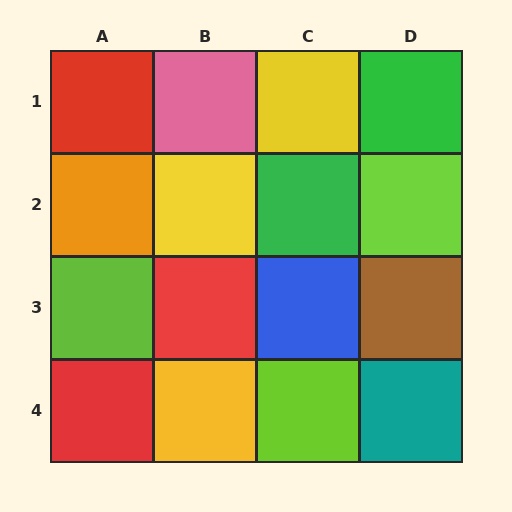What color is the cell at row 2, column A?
Orange.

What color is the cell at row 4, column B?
Yellow.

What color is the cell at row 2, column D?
Lime.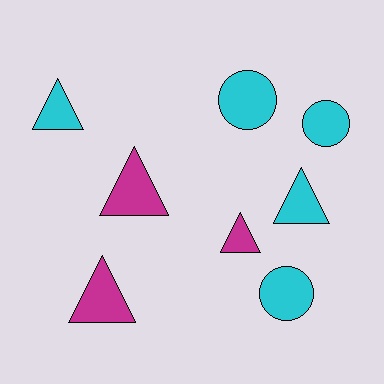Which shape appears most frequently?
Triangle, with 5 objects.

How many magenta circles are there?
There are no magenta circles.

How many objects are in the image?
There are 8 objects.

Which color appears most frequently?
Cyan, with 5 objects.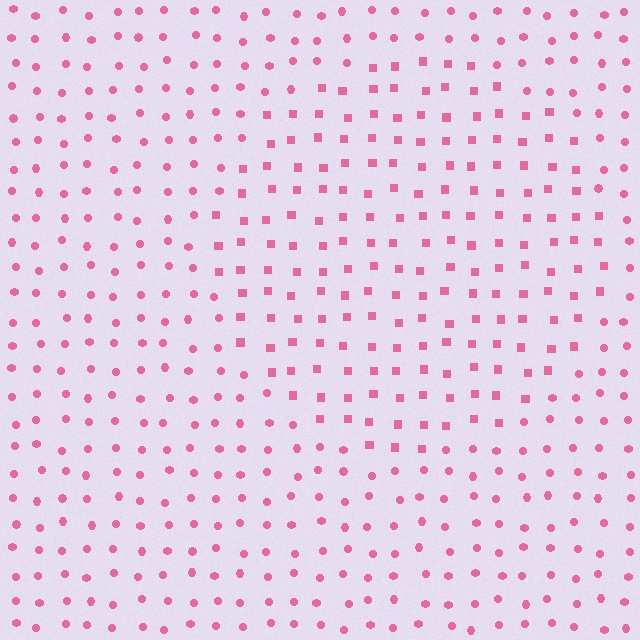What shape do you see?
I see a circle.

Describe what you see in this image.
The image is filled with small pink elements arranged in a uniform grid. A circle-shaped region contains squares, while the surrounding area contains circles. The boundary is defined purely by the change in element shape.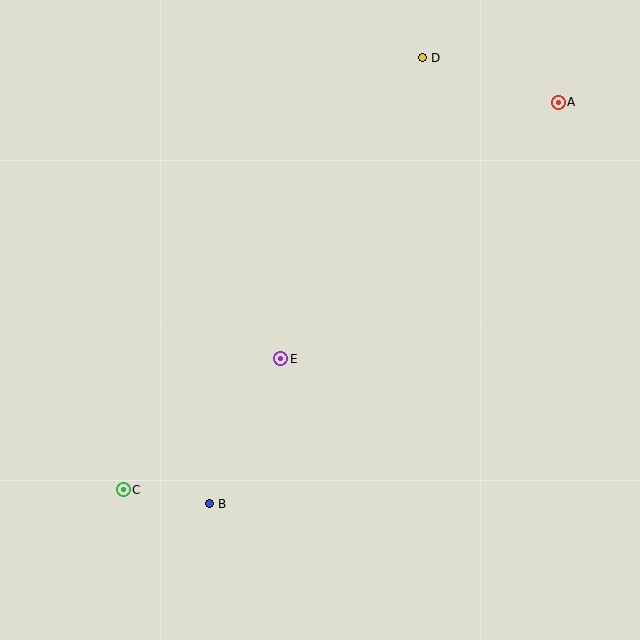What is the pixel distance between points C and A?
The distance between C and A is 582 pixels.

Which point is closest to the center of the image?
Point E at (281, 359) is closest to the center.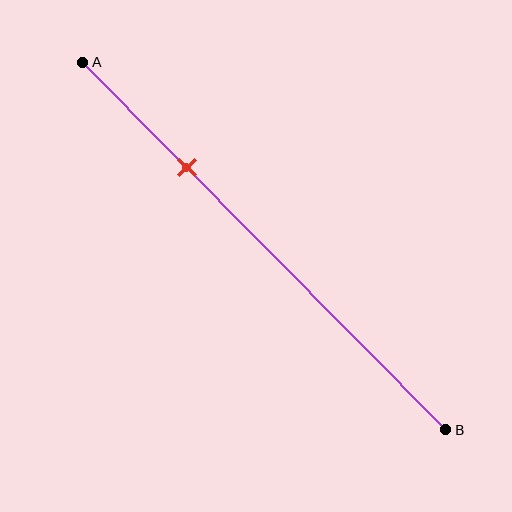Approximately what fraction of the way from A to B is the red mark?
The red mark is approximately 30% of the way from A to B.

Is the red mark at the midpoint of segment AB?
No, the mark is at about 30% from A, not at the 50% midpoint.